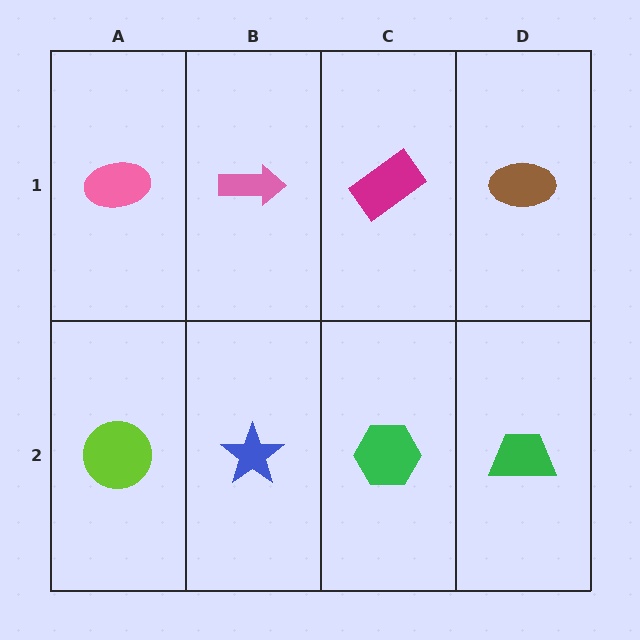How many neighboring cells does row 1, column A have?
2.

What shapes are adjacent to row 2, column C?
A magenta rectangle (row 1, column C), a blue star (row 2, column B), a green trapezoid (row 2, column D).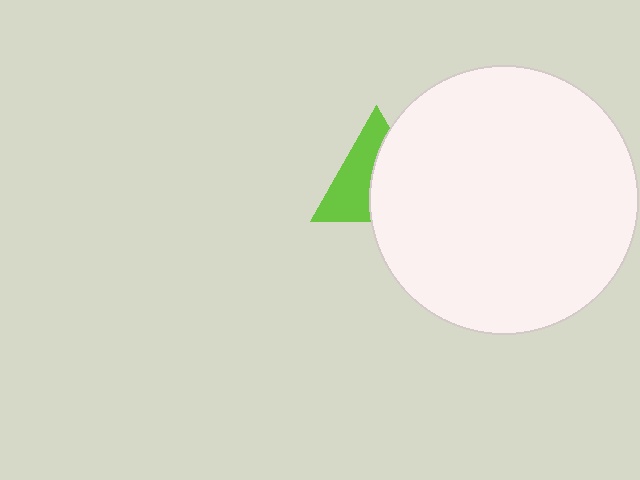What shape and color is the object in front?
The object in front is a white circle.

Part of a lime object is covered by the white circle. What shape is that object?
It is a triangle.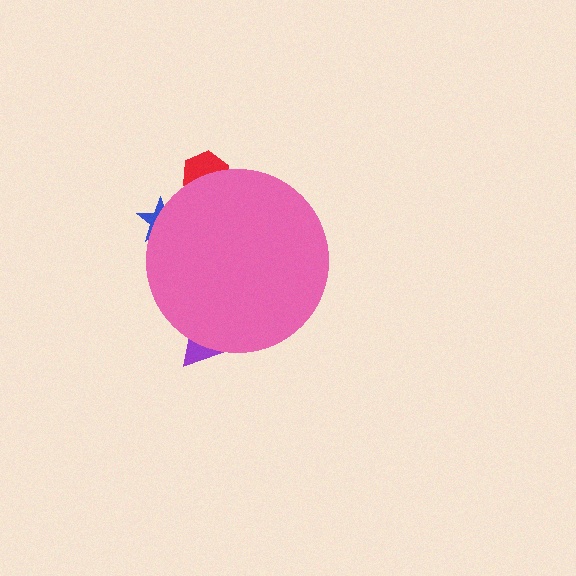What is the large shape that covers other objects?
A pink circle.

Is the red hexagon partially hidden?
Yes, the red hexagon is partially hidden behind the pink circle.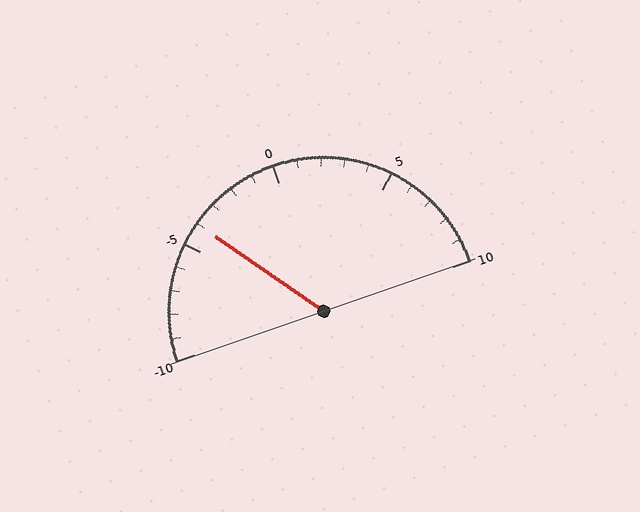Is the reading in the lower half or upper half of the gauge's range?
The reading is in the lower half of the range (-10 to 10).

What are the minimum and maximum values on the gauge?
The gauge ranges from -10 to 10.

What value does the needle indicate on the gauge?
The needle indicates approximately -4.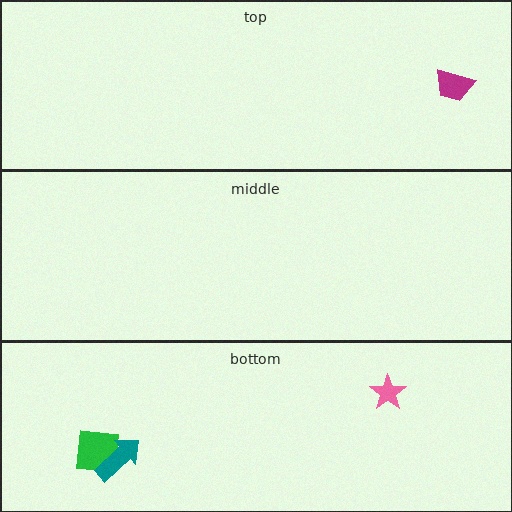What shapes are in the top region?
The magenta trapezoid.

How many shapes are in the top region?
1.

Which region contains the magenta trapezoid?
The top region.